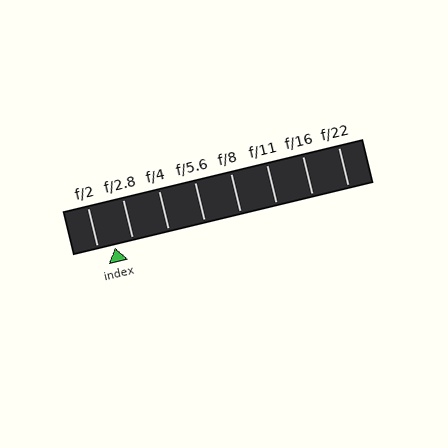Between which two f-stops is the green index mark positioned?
The index mark is between f/2 and f/2.8.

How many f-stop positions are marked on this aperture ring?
There are 8 f-stop positions marked.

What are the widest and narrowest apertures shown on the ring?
The widest aperture shown is f/2 and the narrowest is f/22.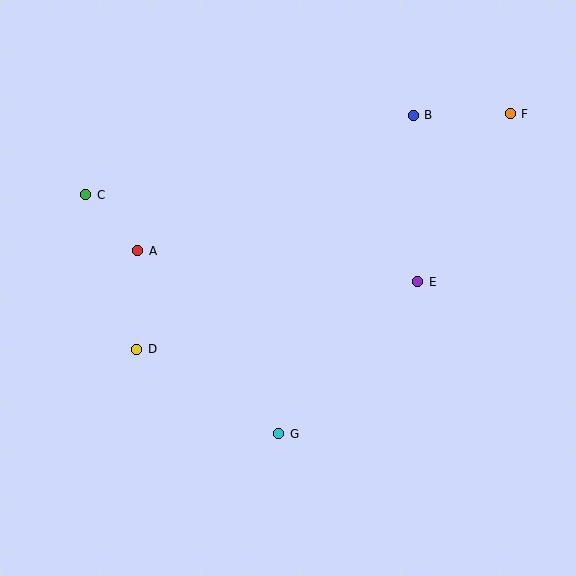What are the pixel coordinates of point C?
Point C is at (86, 195).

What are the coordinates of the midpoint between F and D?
The midpoint between F and D is at (323, 231).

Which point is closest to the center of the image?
Point E at (418, 282) is closest to the center.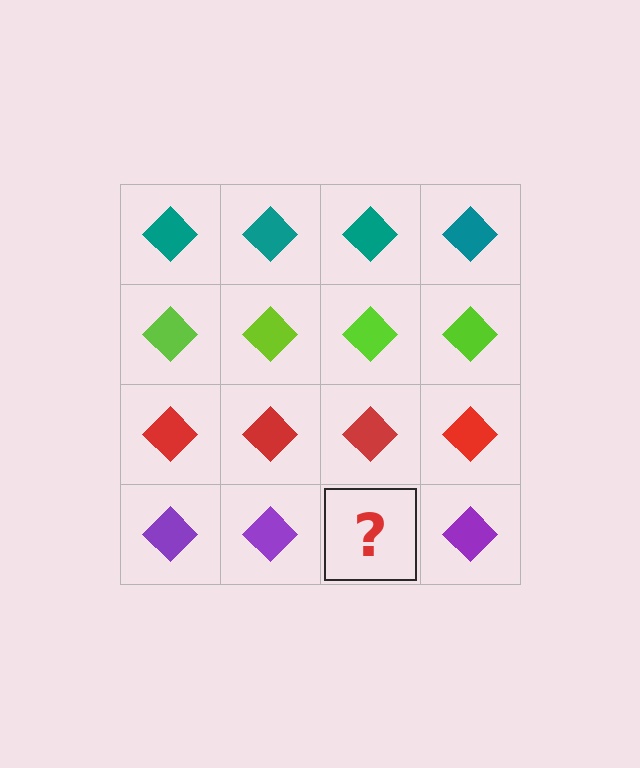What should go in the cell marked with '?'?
The missing cell should contain a purple diamond.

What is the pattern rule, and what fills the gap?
The rule is that each row has a consistent color. The gap should be filled with a purple diamond.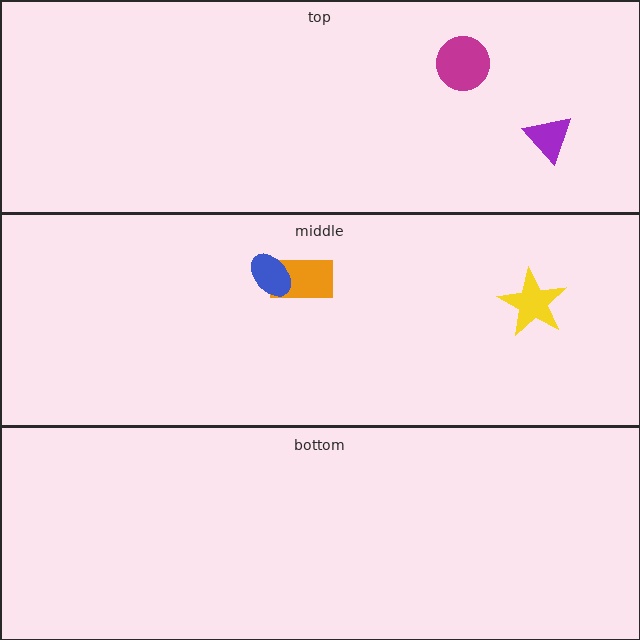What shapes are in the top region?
The magenta circle, the purple triangle.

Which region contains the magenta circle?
The top region.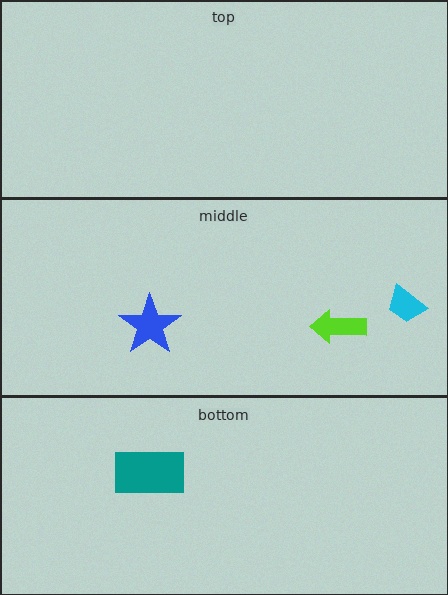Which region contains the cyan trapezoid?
The middle region.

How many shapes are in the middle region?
3.